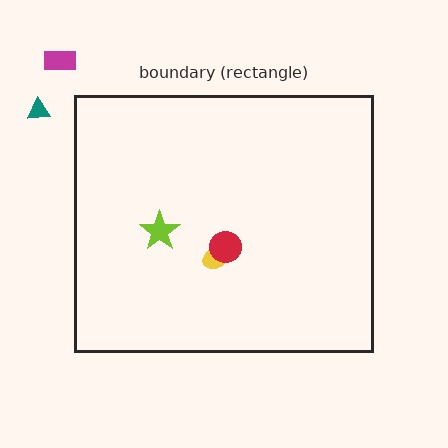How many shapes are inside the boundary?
3 inside, 2 outside.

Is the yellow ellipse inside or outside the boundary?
Inside.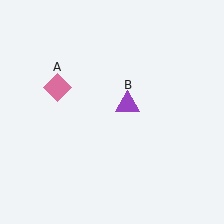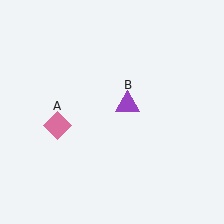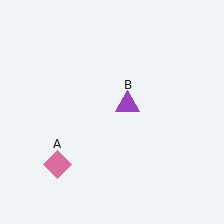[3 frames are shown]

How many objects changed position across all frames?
1 object changed position: pink diamond (object A).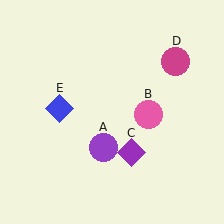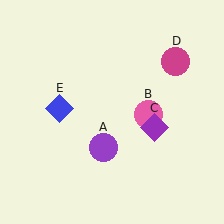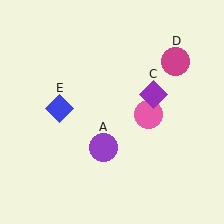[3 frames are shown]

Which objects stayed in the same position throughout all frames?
Purple circle (object A) and pink circle (object B) and magenta circle (object D) and blue diamond (object E) remained stationary.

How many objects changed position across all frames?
1 object changed position: purple diamond (object C).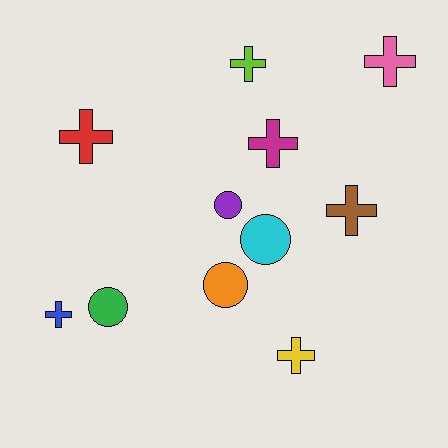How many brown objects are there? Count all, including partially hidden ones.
There is 1 brown object.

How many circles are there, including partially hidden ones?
There are 4 circles.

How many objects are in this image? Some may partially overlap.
There are 11 objects.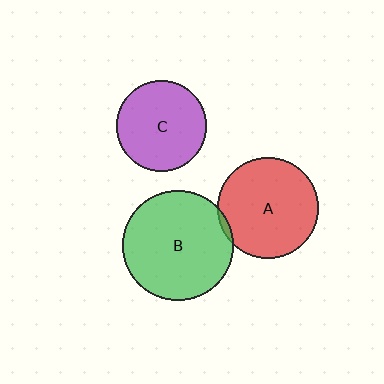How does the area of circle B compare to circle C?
Approximately 1.5 times.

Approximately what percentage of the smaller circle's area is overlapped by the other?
Approximately 5%.